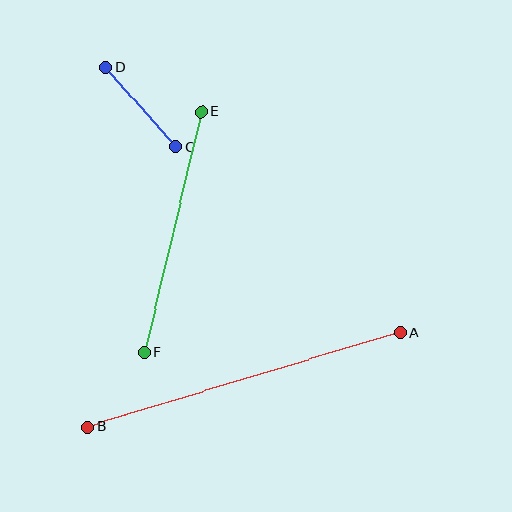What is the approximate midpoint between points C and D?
The midpoint is at approximately (141, 107) pixels.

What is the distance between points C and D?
The distance is approximately 105 pixels.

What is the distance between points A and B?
The distance is approximately 326 pixels.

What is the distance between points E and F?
The distance is approximately 247 pixels.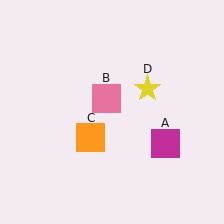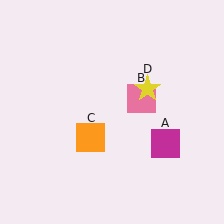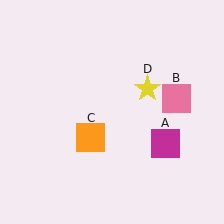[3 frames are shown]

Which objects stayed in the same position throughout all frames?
Magenta square (object A) and orange square (object C) and yellow star (object D) remained stationary.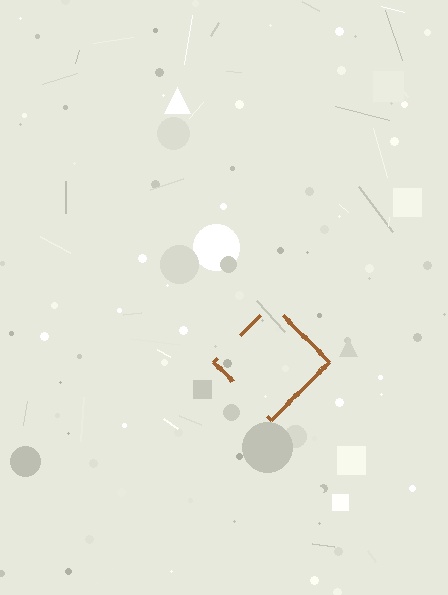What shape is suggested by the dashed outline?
The dashed outline suggests a diamond.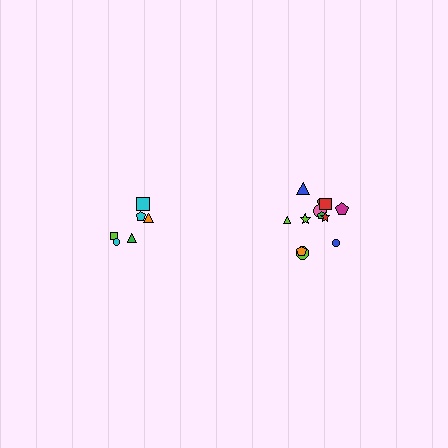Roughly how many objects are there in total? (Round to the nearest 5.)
Roughly 20 objects in total.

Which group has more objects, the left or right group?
The right group.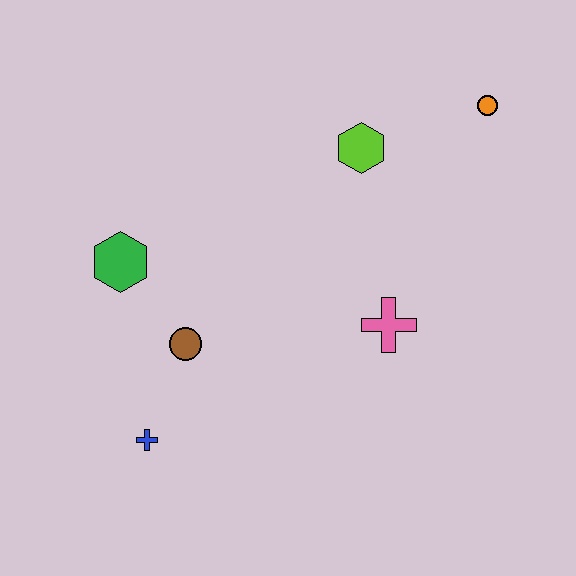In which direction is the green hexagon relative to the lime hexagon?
The green hexagon is to the left of the lime hexagon.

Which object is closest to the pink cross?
The lime hexagon is closest to the pink cross.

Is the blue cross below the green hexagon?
Yes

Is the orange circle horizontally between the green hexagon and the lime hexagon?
No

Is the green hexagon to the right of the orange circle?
No